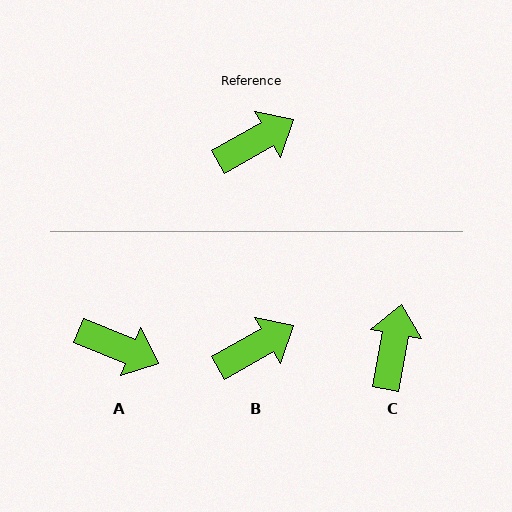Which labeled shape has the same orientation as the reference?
B.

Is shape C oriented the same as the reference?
No, it is off by about 50 degrees.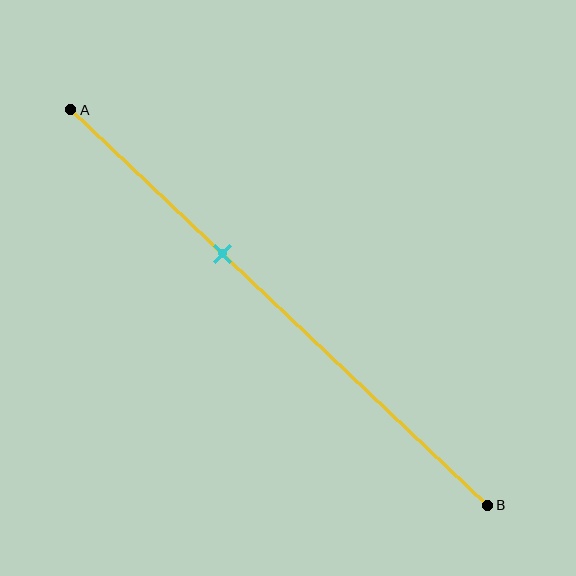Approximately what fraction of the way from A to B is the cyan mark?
The cyan mark is approximately 35% of the way from A to B.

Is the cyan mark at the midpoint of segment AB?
No, the mark is at about 35% from A, not at the 50% midpoint.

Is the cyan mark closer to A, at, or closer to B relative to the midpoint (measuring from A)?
The cyan mark is closer to point A than the midpoint of segment AB.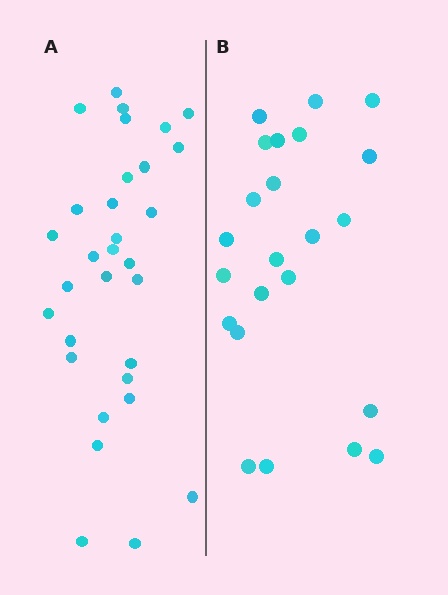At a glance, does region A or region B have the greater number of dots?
Region A (the left region) has more dots.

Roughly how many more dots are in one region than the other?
Region A has roughly 8 or so more dots than region B.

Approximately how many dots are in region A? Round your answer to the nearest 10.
About 30 dots. (The exact count is 31, which rounds to 30.)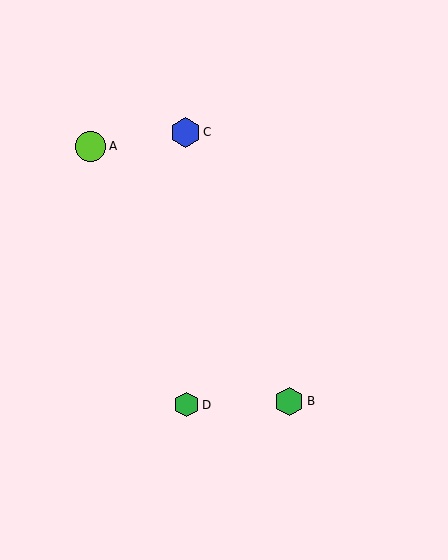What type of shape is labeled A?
Shape A is a lime circle.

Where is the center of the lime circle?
The center of the lime circle is at (91, 146).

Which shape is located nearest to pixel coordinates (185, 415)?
The green hexagon (labeled D) at (186, 405) is nearest to that location.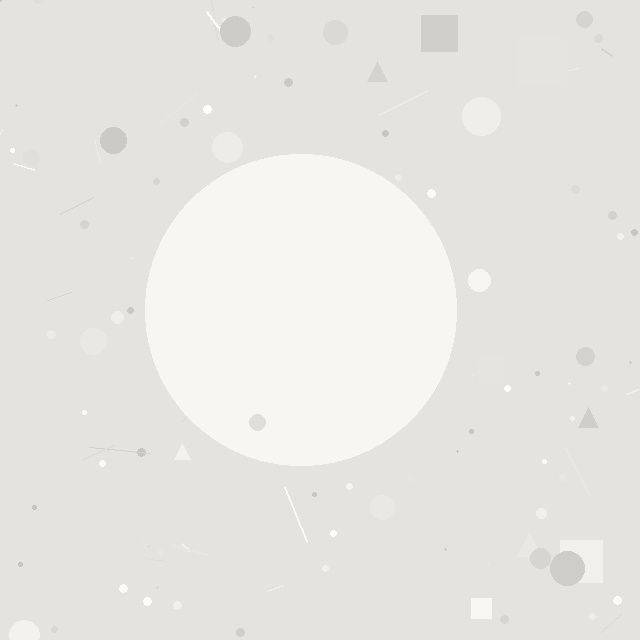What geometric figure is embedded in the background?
A circle is embedded in the background.